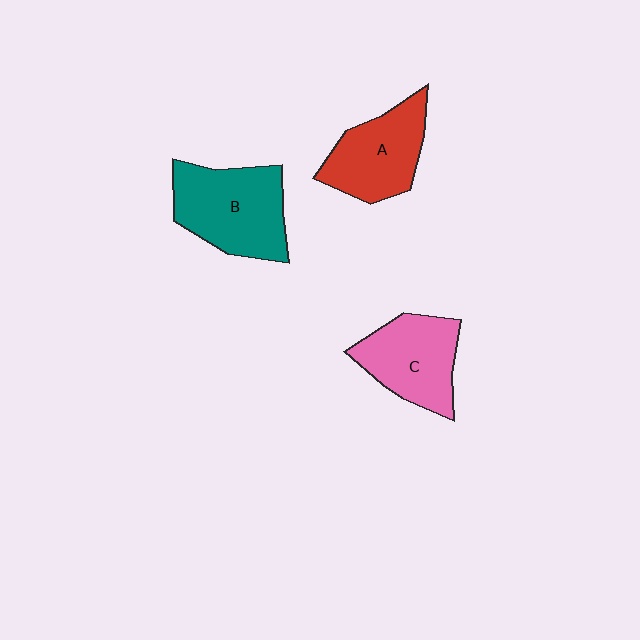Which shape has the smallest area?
Shape A (red).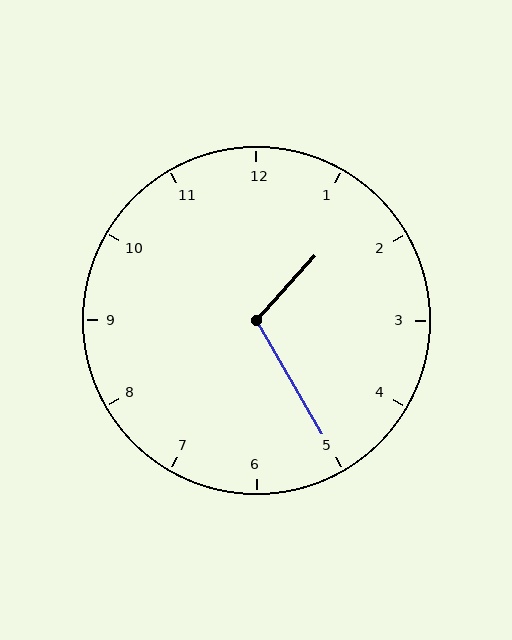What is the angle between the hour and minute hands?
Approximately 108 degrees.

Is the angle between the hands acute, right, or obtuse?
It is obtuse.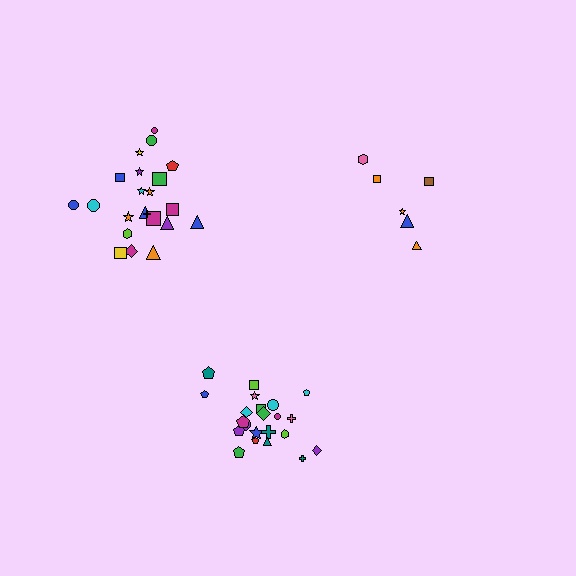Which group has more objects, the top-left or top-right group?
The top-left group.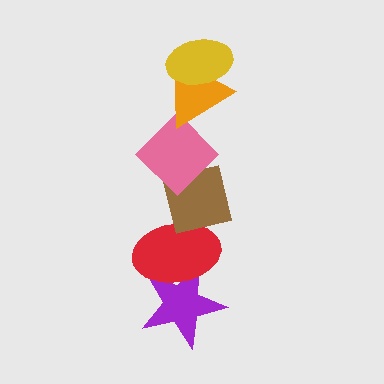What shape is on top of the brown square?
The pink diamond is on top of the brown square.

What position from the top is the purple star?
The purple star is 6th from the top.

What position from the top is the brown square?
The brown square is 4th from the top.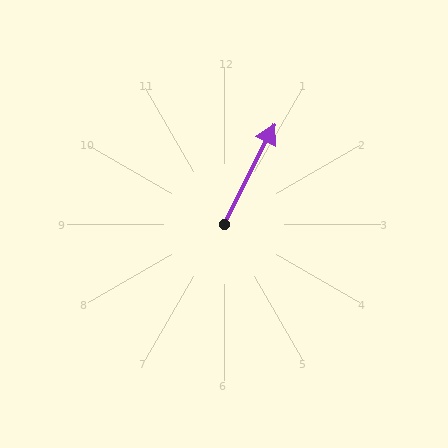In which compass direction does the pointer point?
Northeast.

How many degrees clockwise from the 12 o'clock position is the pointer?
Approximately 27 degrees.